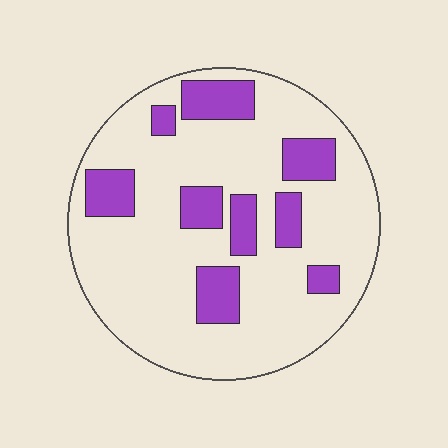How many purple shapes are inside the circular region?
9.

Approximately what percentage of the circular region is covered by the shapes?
Approximately 20%.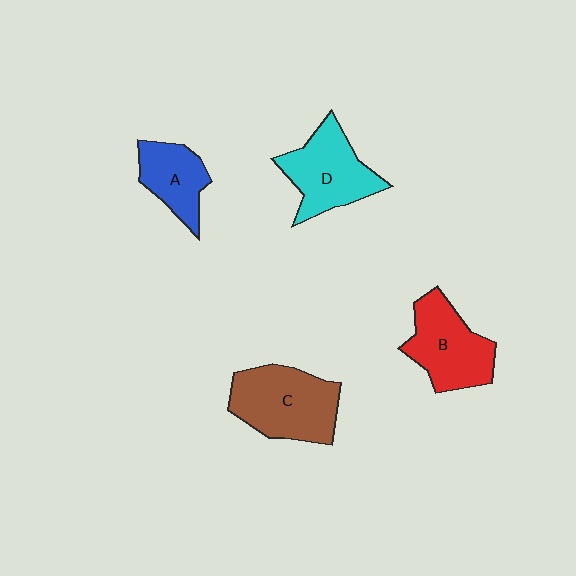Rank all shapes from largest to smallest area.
From largest to smallest: C (brown), D (cyan), B (red), A (blue).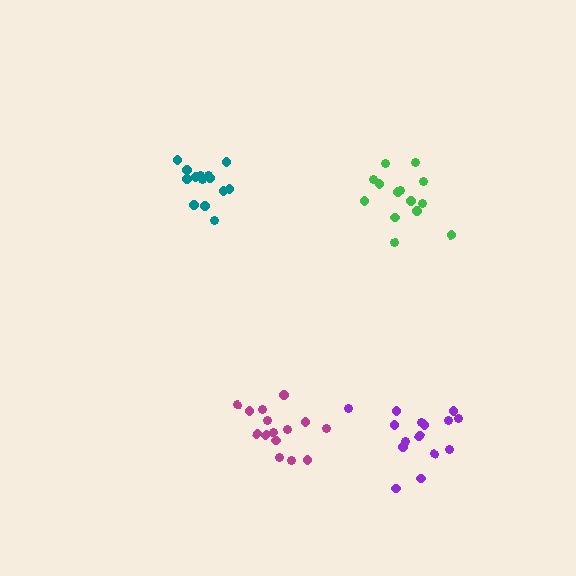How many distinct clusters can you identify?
There are 4 distinct clusters.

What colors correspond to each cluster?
The clusters are colored: green, teal, purple, magenta.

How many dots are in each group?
Group 1: 14 dots, Group 2: 14 dots, Group 3: 15 dots, Group 4: 15 dots (58 total).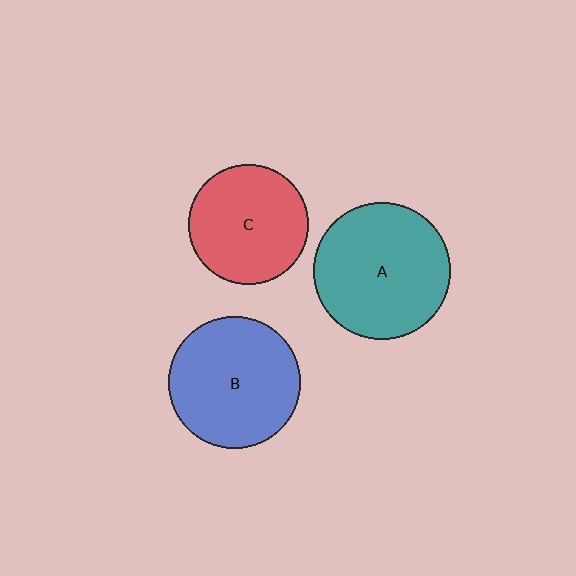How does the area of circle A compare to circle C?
Approximately 1.3 times.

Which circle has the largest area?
Circle A (teal).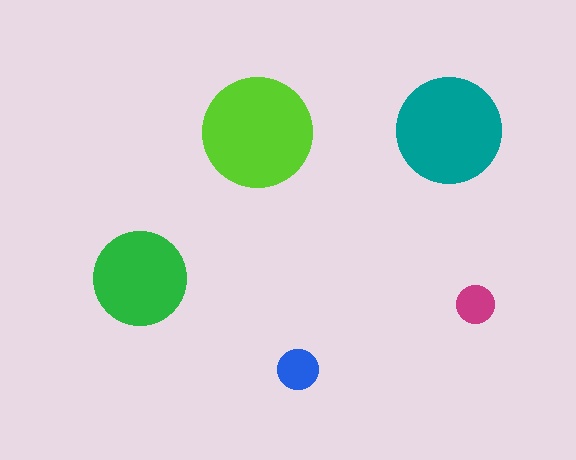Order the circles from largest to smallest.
the lime one, the teal one, the green one, the blue one, the magenta one.